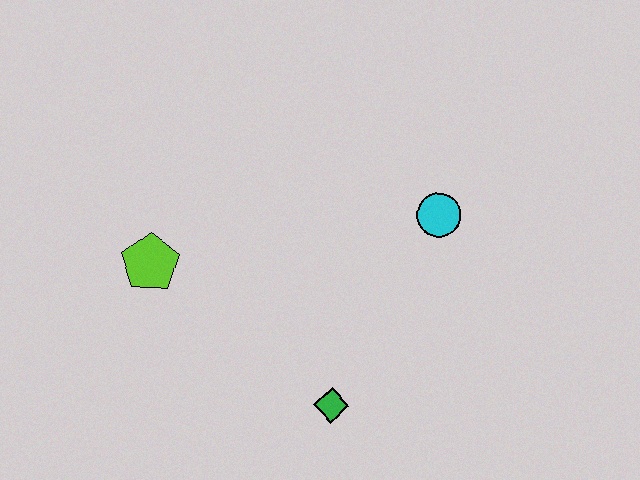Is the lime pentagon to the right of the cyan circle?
No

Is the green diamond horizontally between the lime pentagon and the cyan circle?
Yes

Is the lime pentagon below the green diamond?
No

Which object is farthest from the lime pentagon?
The cyan circle is farthest from the lime pentagon.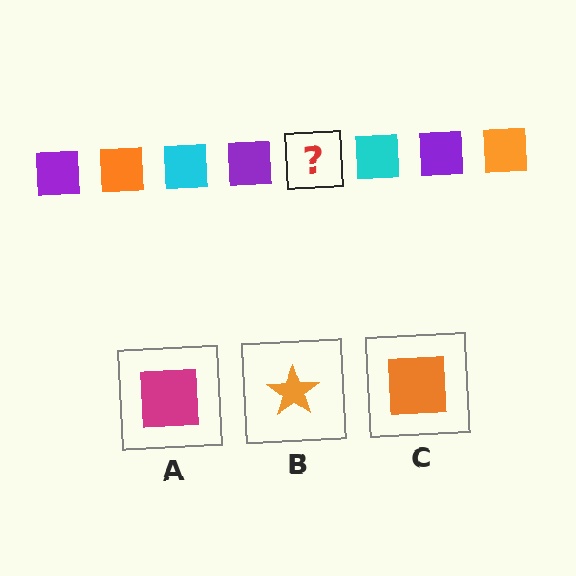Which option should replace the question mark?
Option C.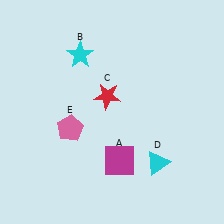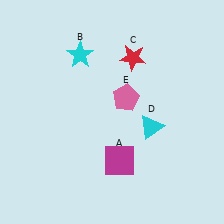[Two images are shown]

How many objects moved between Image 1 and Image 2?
3 objects moved between the two images.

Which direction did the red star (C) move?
The red star (C) moved up.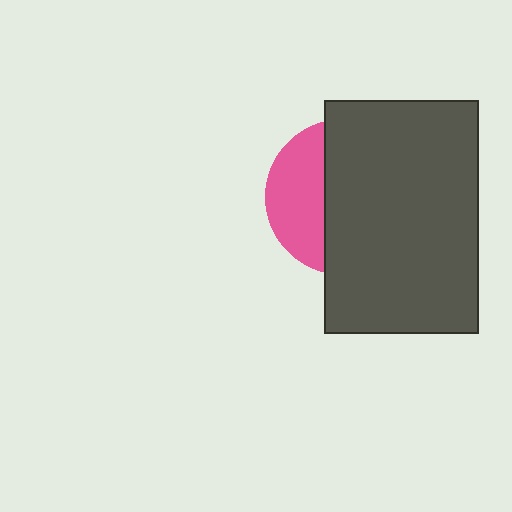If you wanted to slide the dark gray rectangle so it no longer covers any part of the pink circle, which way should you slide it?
Slide it right — that is the most direct way to separate the two shapes.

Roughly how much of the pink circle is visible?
A small part of it is visible (roughly 34%).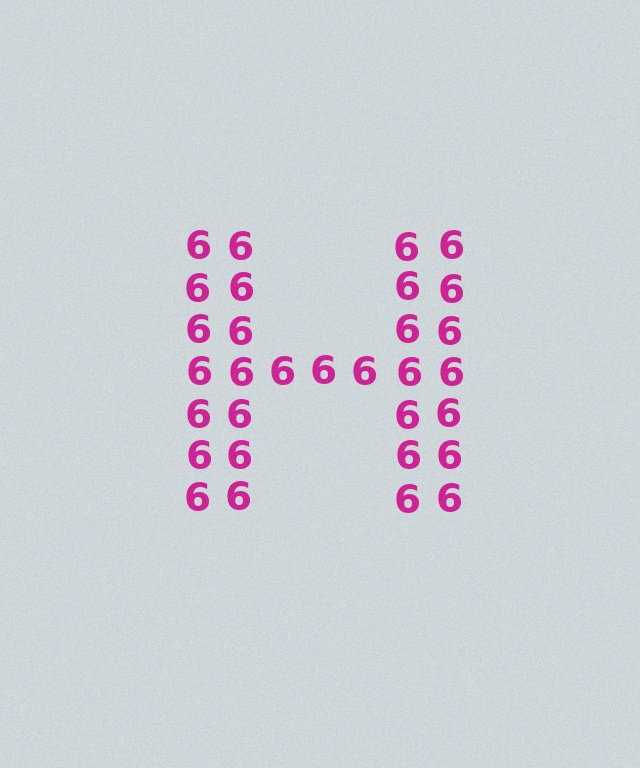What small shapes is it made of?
It is made of small digit 6's.